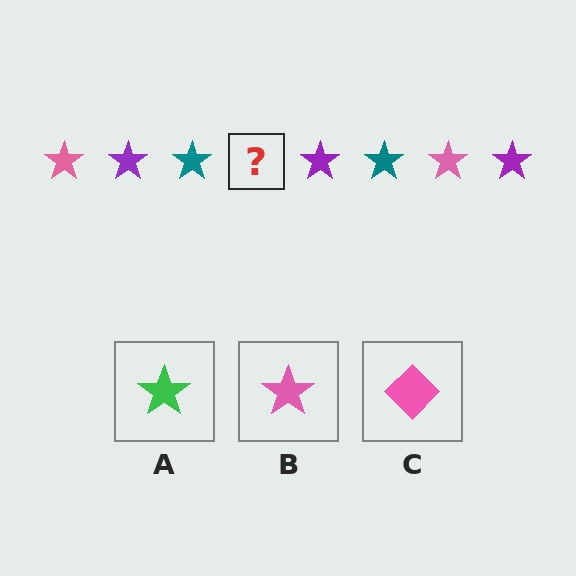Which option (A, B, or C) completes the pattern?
B.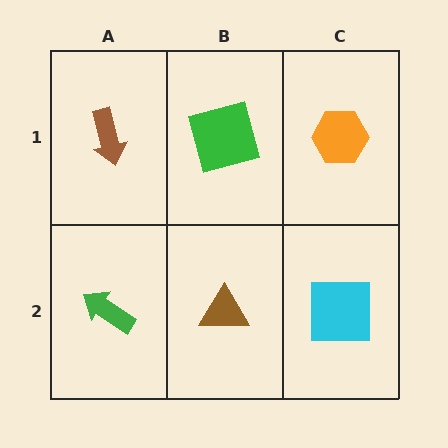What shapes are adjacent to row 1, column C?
A cyan square (row 2, column C), a green square (row 1, column B).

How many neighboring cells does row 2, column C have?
2.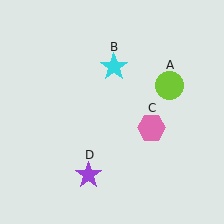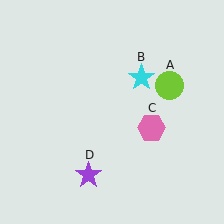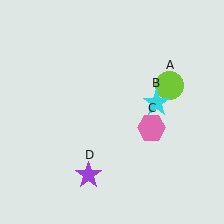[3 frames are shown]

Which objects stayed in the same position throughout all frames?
Lime circle (object A) and pink hexagon (object C) and purple star (object D) remained stationary.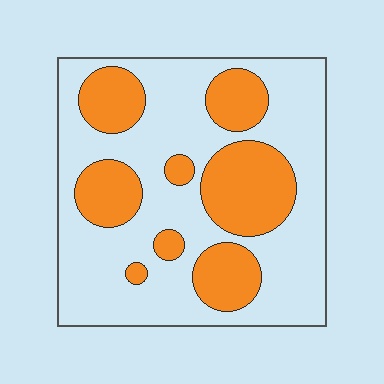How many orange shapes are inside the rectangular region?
8.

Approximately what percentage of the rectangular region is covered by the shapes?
Approximately 35%.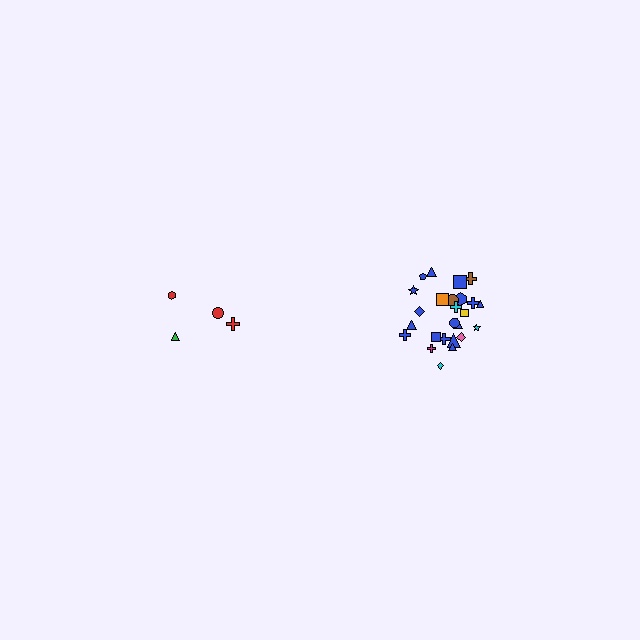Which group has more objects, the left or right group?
The right group.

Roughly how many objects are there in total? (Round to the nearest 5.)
Roughly 30 objects in total.